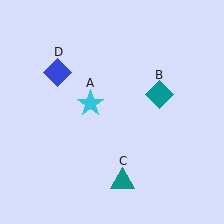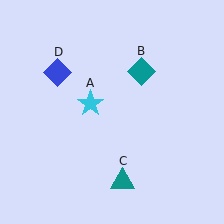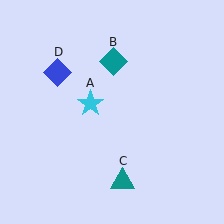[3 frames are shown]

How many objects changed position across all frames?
1 object changed position: teal diamond (object B).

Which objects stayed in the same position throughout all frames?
Cyan star (object A) and teal triangle (object C) and blue diamond (object D) remained stationary.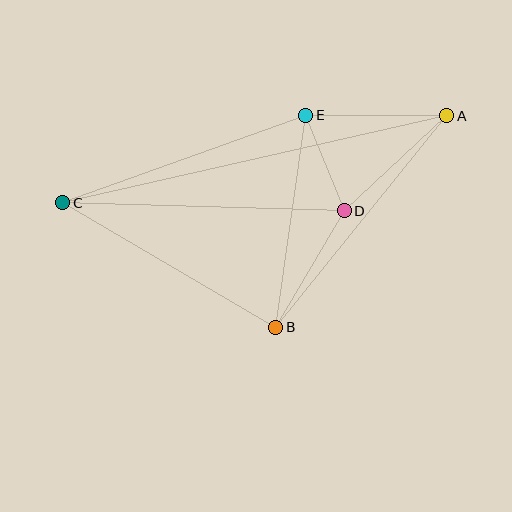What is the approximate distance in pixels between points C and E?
The distance between C and E is approximately 258 pixels.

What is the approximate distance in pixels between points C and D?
The distance between C and D is approximately 282 pixels.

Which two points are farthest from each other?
Points A and C are farthest from each other.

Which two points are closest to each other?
Points D and E are closest to each other.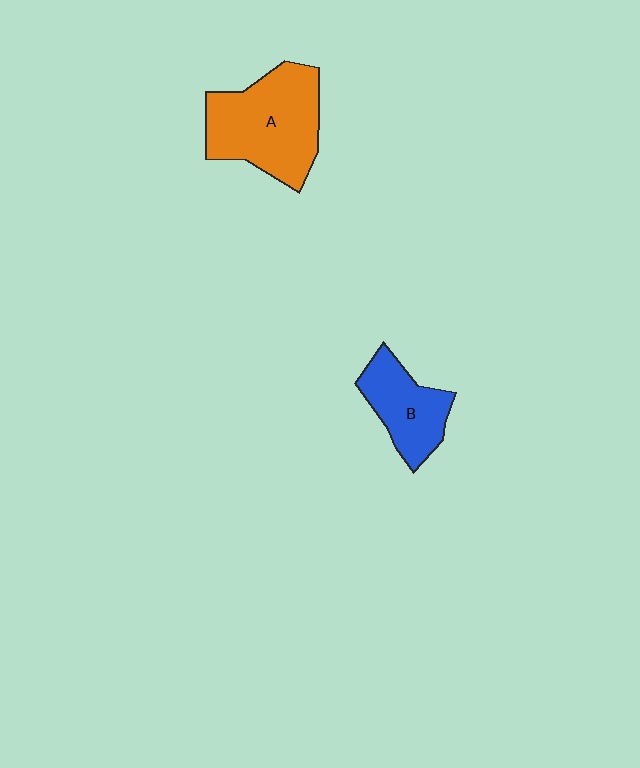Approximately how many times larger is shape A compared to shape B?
Approximately 1.7 times.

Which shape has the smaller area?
Shape B (blue).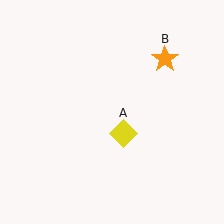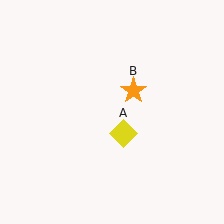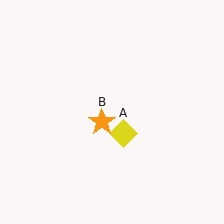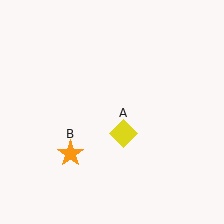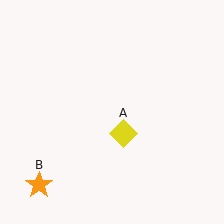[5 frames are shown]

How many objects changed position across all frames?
1 object changed position: orange star (object B).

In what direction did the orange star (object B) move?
The orange star (object B) moved down and to the left.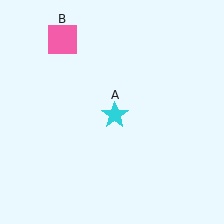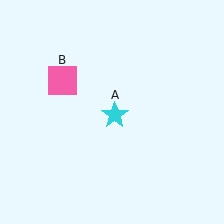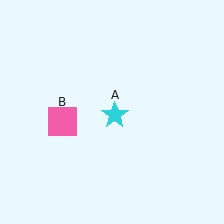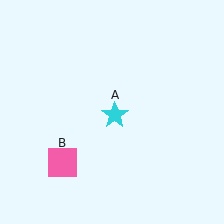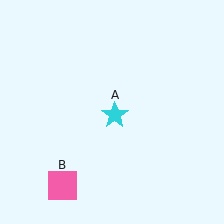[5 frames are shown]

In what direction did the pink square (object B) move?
The pink square (object B) moved down.